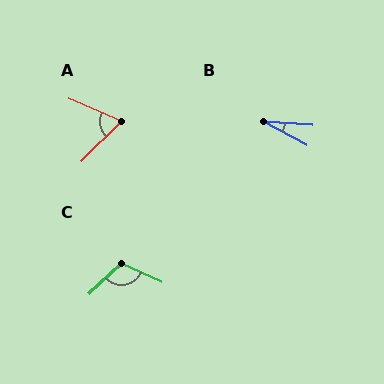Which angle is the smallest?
B, at approximately 24 degrees.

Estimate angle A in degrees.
Approximately 68 degrees.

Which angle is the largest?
C, at approximately 113 degrees.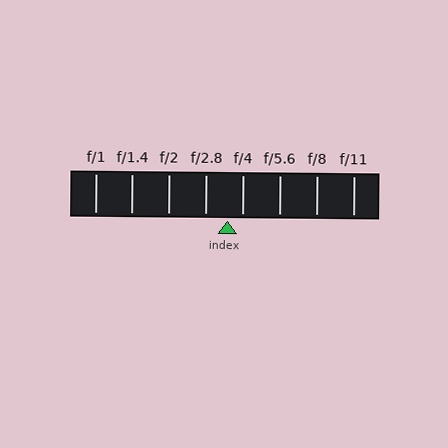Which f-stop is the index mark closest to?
The index mark is closest to f/4.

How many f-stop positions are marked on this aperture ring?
There are 8 f-stop positions marked.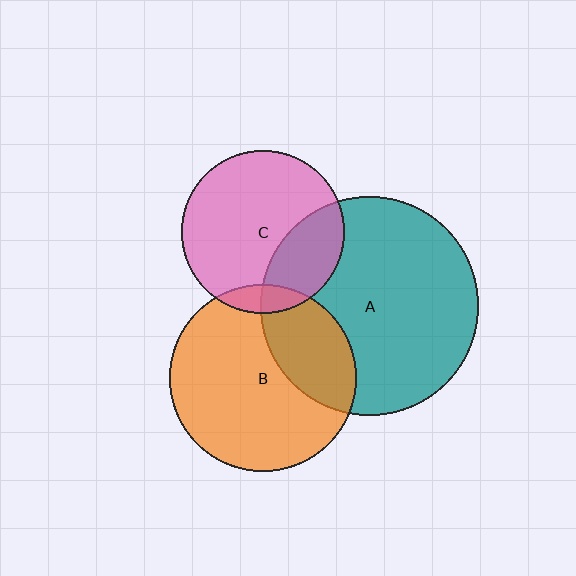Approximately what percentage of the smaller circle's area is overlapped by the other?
Approximately 10%.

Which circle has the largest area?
Circle A (teal).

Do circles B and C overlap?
Yes.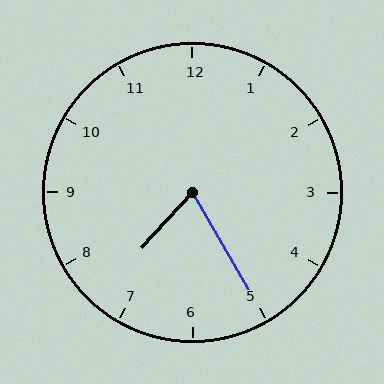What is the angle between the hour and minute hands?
Approximately 72 degrees.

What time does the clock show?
7:25.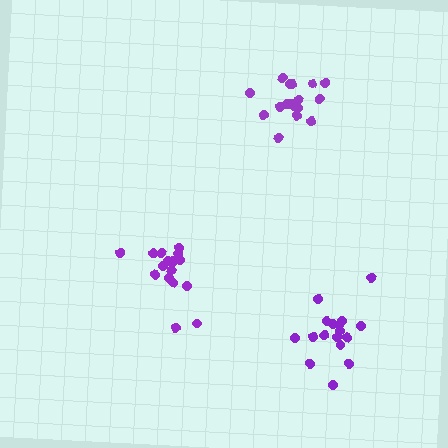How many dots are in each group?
Group 1: 17 dots, Group 2: 17 dots, Group 3: 16 dots (50 total).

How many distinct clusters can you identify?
There are 3 distinct clusters.